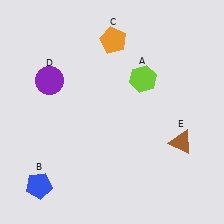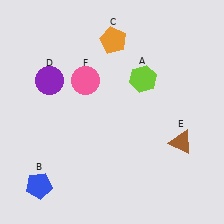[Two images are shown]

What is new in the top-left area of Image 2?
A pink circle (F) was added in the top-left area of Image 2.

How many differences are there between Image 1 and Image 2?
There is 1 difference between the two images.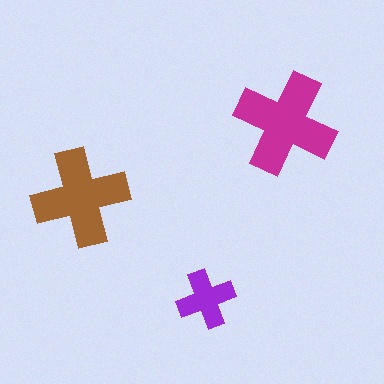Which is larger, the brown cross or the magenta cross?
The magenta one.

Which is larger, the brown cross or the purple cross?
The brown one.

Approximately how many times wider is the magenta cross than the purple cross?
About 1.5 times wider.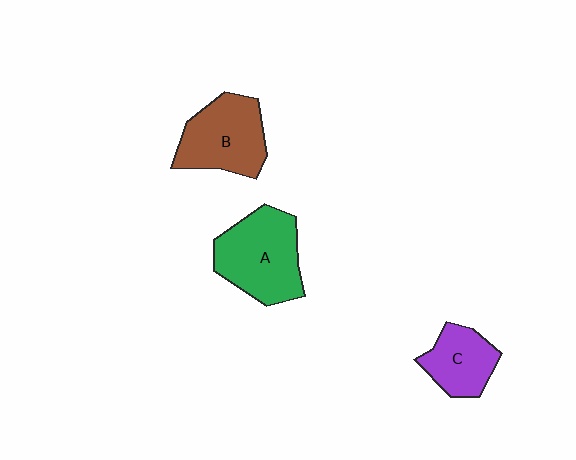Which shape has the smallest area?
Shape C (purple).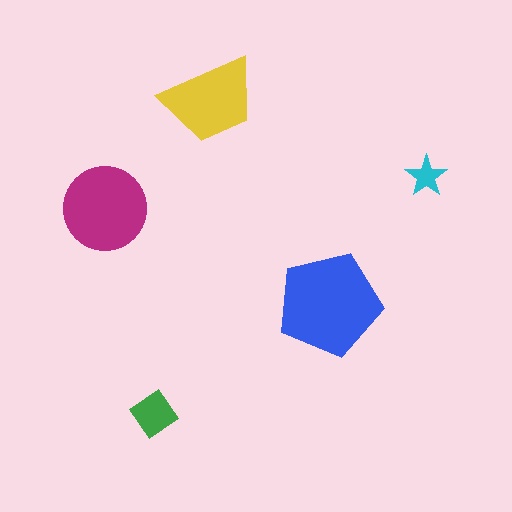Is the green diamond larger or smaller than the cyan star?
Larger.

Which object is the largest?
The blue pentagon.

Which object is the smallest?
The cyan star.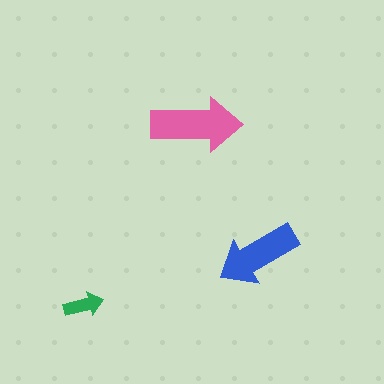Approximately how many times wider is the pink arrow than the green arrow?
About 2.5 times wider.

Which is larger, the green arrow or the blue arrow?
The blue one.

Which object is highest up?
The pink arrow is topmost.